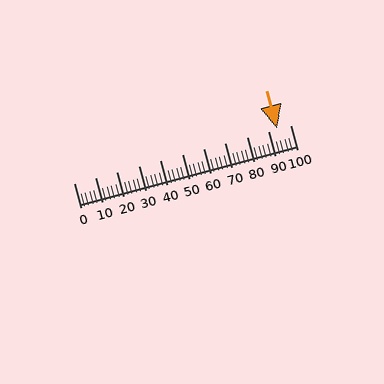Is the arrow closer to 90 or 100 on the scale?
The arrow is closer to 90.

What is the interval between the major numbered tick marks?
The major tick marks are spaced 10 units apart.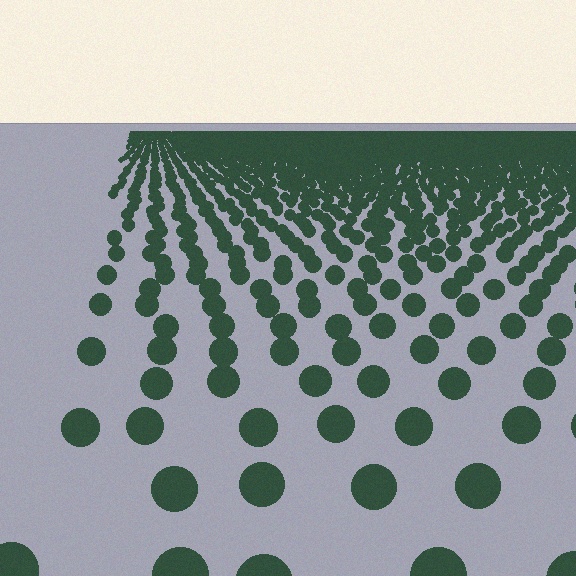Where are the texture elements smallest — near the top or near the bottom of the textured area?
Near the top.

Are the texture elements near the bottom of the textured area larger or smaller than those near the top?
Larger. Near the bottom, elements are closer to the viewer and appear at a bigger on-screen size.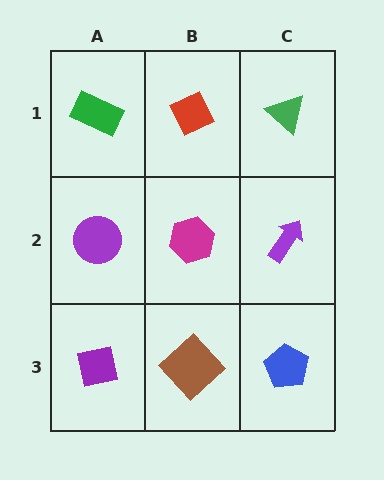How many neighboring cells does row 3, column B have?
3.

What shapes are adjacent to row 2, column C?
A green triangle (row 1, column C), a blue pentagon (row 3, column C), a magenta hexagon (row 2, column B).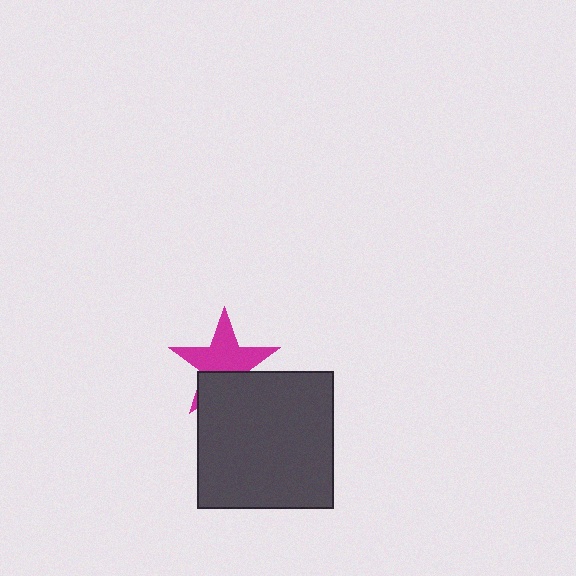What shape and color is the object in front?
The object in front is a dark gray square.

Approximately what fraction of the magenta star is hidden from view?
Roughly 36% of the magenta star is hidden behind the dark gray square.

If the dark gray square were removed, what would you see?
You would see the complete magenta star.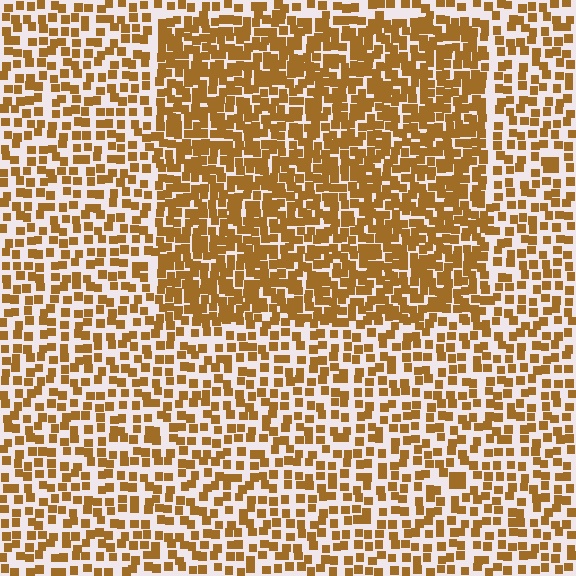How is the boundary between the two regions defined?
The boundary is defined by a change in element density (approximately 1.8x ratio). All elements are the same color, size, and shape.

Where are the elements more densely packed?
The elements are more densely packed inside the rectangle boundary.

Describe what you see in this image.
The image contains small brown elements arranged at two different densities. A rectangle-shaped region is visible where the elements are more densely packed than the surrounding area.